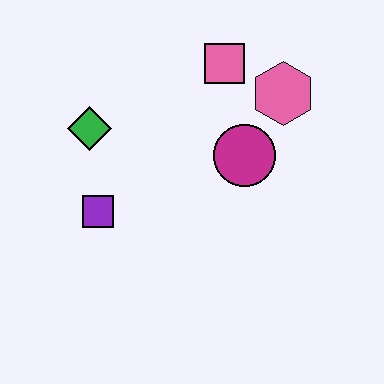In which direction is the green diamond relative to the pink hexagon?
The green diamond is to the left of the pink hexagon.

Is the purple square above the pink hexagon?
No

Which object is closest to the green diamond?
The purple square is closest to the green diamond.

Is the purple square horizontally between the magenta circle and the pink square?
No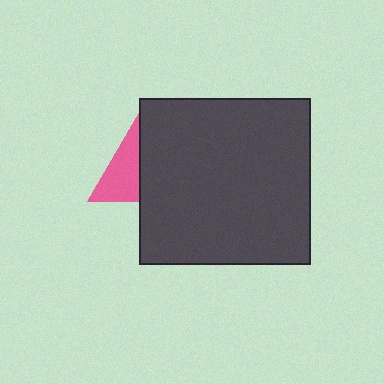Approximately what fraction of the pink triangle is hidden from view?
Roughly 56% of the pink triangle is hidden behind the dark gray rectangle.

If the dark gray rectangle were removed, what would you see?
You would see the complete pink triangle.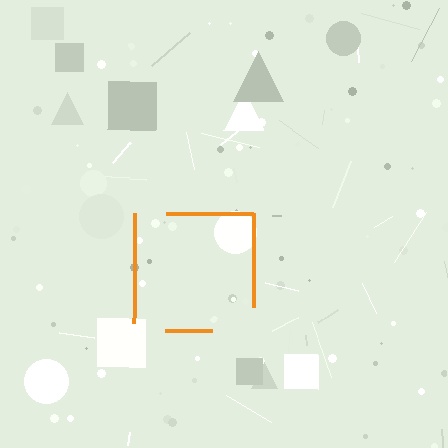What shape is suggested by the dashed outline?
The dashed outline suggests a square.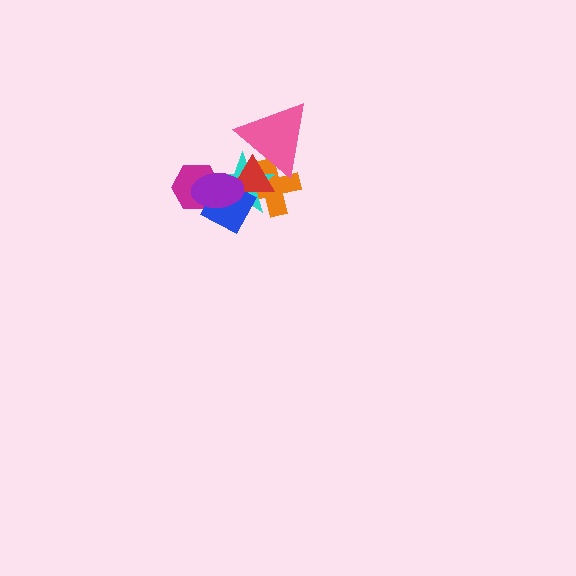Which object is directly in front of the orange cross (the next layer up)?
The cyan star is directly in front of the orange cross.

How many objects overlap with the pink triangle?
3 objects overlap with the pink triangle.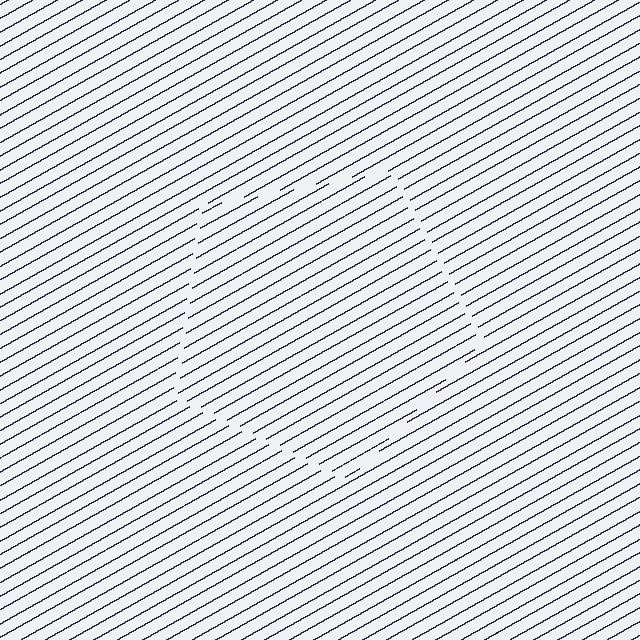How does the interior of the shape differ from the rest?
The interior of the shape contains the same grating, shifted by half a period — the contour is defined by the phase discontinuity where line-ends from the inner and outer gratings abut.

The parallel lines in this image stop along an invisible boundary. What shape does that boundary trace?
An illusory pentagon. The interior of the shape contains the same grating, shifted by half a period — the contour is defined by the phase discontinuity where line-ends from the inner and outer gratings abut.